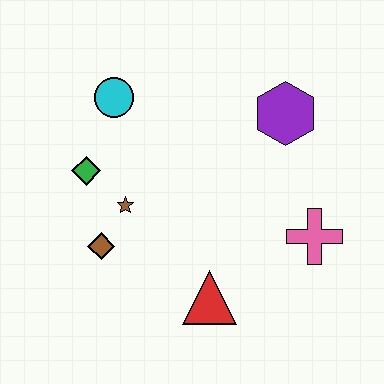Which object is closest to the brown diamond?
The brown star is closest to the brown diamond.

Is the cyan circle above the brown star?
Yes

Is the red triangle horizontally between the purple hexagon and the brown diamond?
Yes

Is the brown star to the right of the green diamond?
Yes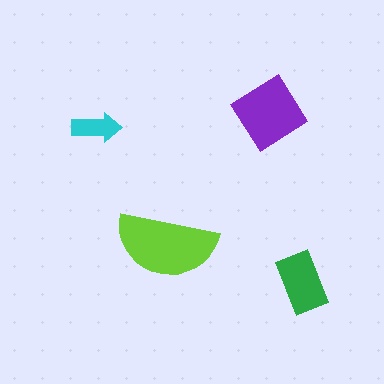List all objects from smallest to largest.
The cyan arrow, the green rectangle, the purple diamond, the lime semicircle.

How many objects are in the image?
There are 4 objects in the image.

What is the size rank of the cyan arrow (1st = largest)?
4th.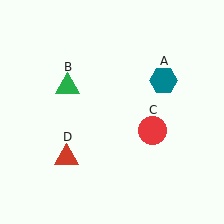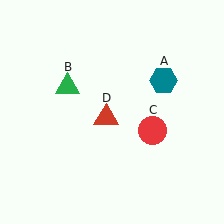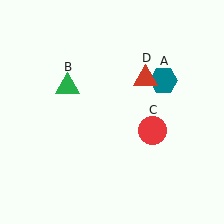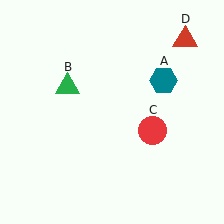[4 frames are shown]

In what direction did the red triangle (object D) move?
The red triangle (object D) moved up and to the right.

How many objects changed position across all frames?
1 object changed position: red triangle (object D).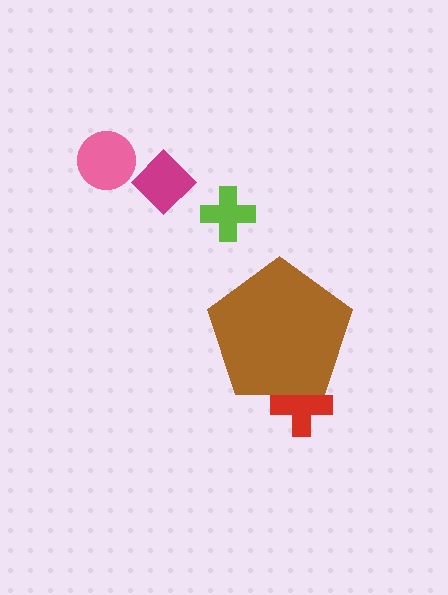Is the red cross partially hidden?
Yes, the red cross is partially hidden behind the brown pentagon.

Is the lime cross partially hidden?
No, the lime cross is fully visible.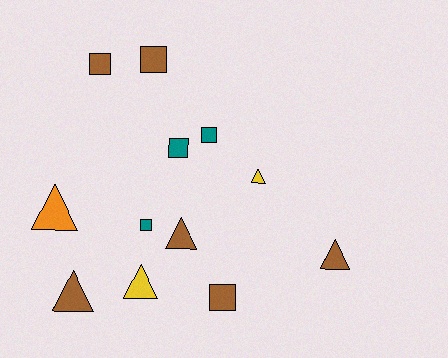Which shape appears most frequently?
Triangle, with 6 objects.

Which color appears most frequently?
Brown, with 6 objects.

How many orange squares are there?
There are no orange squares.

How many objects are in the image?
There are 12 objects.